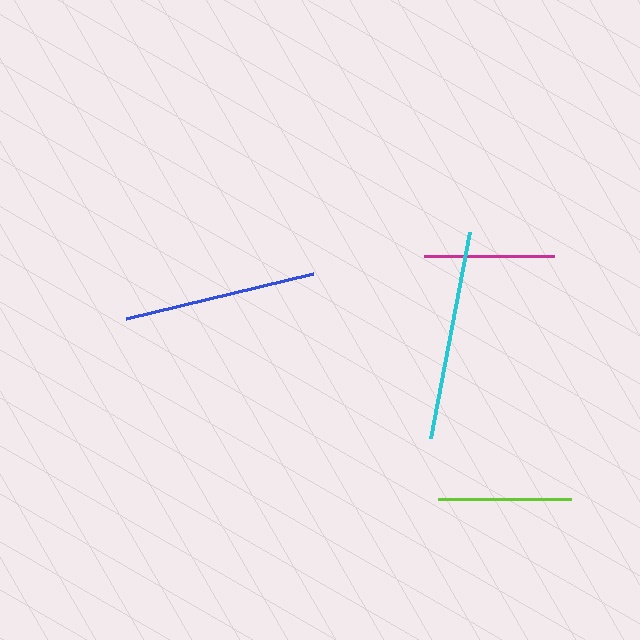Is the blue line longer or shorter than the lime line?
The blue line is longer than the lime line.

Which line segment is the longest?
The cyan line is the longest at approximately 210 pixels.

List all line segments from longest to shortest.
From longest to shortest: cyan, blue, lime, magenta.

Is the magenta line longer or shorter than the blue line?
The blue line is longer than the magenta line.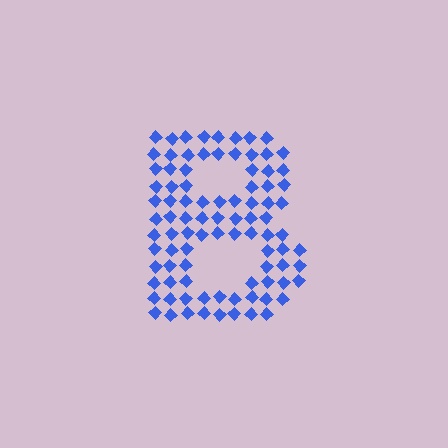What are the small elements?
The small elements are diamonds.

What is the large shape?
The large shape is the letter B.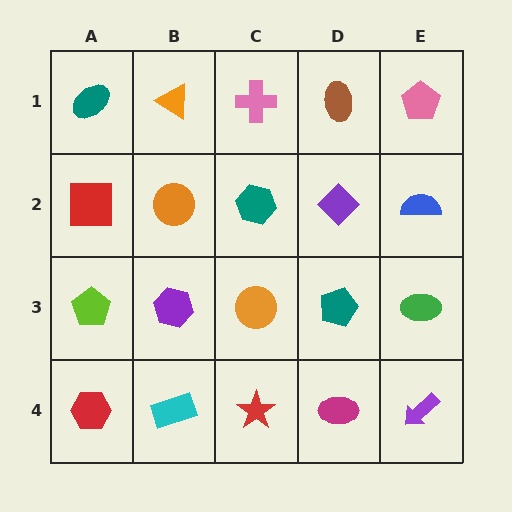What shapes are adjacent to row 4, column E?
A green ellipse (row 3, column E), a magenta ellipse (row 4, column D).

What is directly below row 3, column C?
A red star.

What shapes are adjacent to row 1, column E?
A blue semicircle (row 2, column E), a brown ellipse (row 1, column D).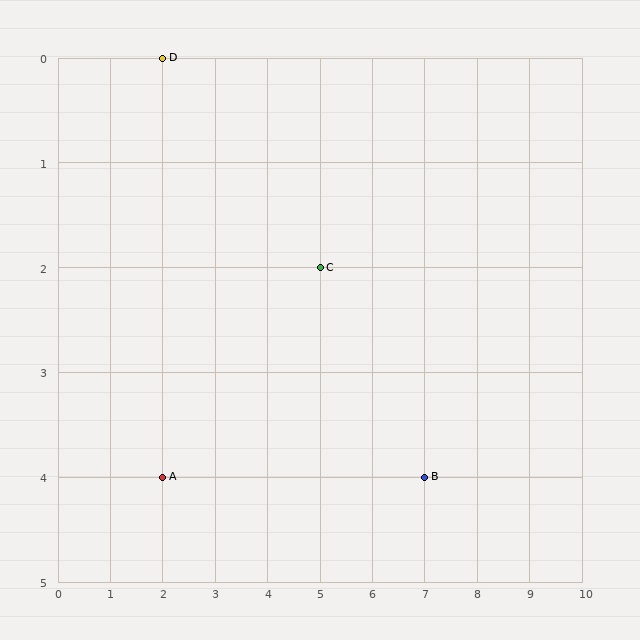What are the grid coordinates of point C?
Point C is at grid coordinates (5, 2).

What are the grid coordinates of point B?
Point B is at grid coordinates (7, 4).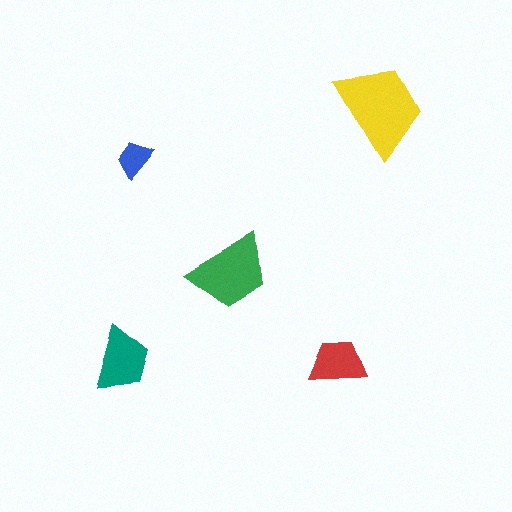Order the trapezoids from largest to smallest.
the yellow one, the green one, the teal one, the red one, the blue one.